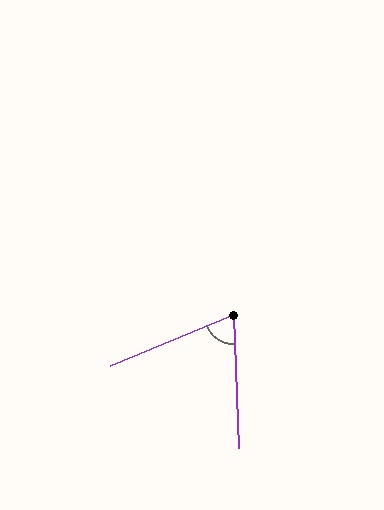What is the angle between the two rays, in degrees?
Approximately 70 degrees.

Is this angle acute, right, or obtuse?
It is acute.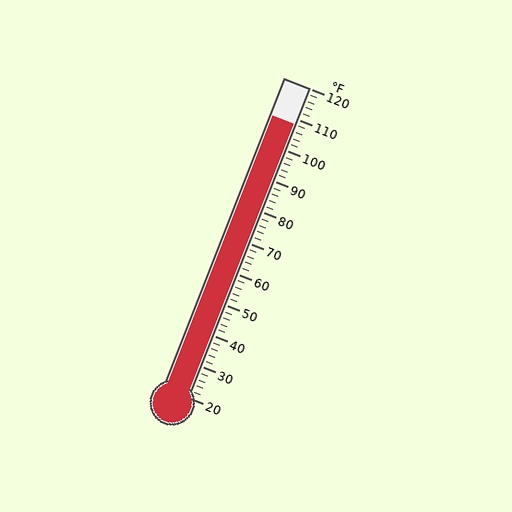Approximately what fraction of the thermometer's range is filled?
The thermometer is filled to approximately 90% of its range.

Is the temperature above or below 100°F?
The temperature is above 100°F.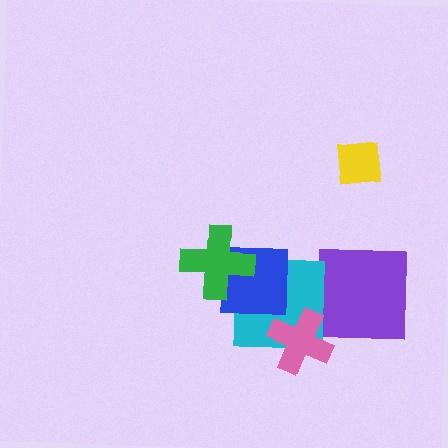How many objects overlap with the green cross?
1 object overlaps with the green cross.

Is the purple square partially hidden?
No, no other shape covers it.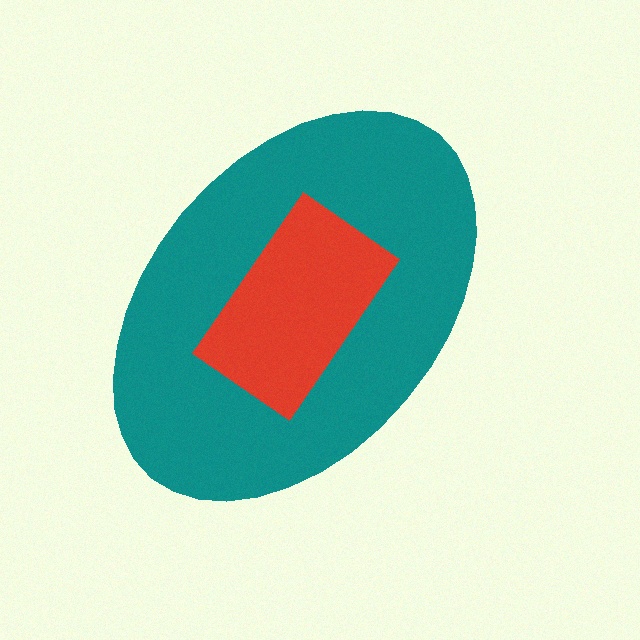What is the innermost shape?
The red rectangle.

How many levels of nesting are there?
2.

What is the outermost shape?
The teal ellipse.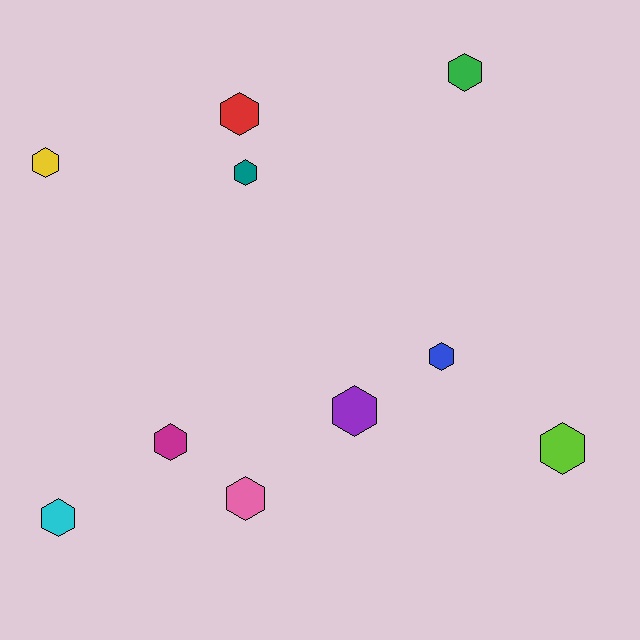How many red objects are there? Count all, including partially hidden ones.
There is 1 red object.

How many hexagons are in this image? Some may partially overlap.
There are 10 hexagons.